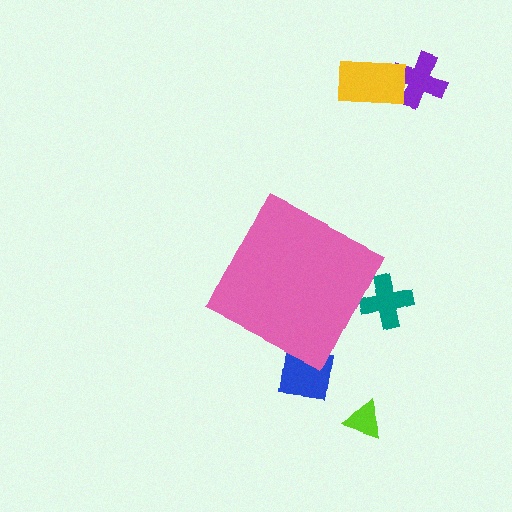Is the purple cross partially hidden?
No, the purple cross is fully visible.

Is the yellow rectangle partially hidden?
No, the yellow rectangle is fully visible.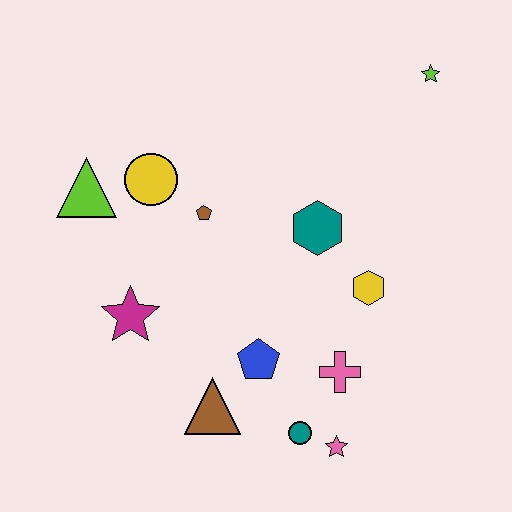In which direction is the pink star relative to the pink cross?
The pink star is below the pink cross.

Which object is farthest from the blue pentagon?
The lime star is farthest from the blue pentagon.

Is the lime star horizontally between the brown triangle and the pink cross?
No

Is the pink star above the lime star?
No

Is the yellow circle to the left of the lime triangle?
No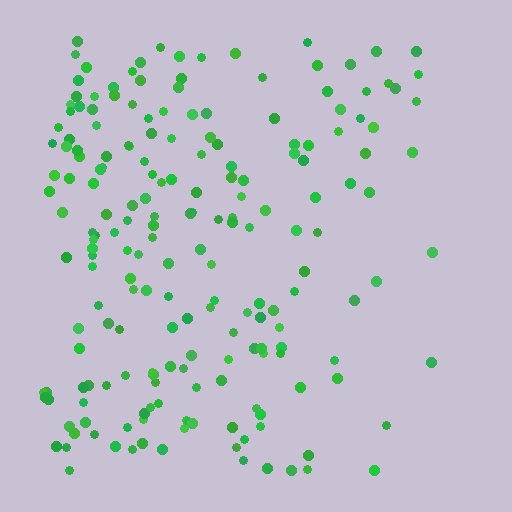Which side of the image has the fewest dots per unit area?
The right.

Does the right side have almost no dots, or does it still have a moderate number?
Still a moderate number, just noticeably fewer than the left.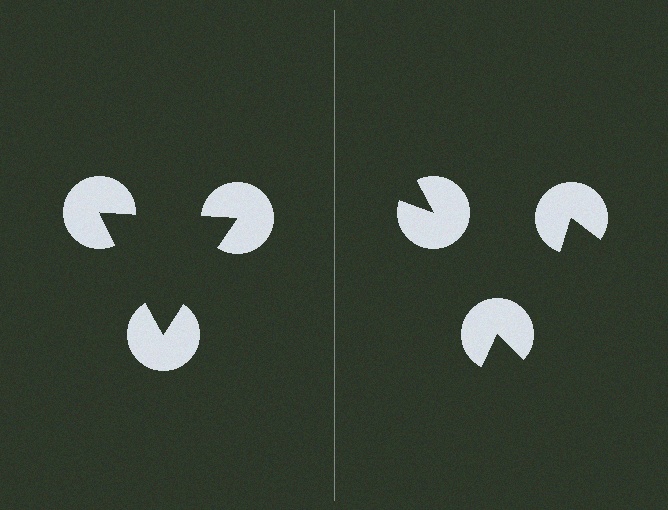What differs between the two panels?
The pac-man discs are positioned identically on both sides; only the wedge orientations differ. On the left they align to a triangle; on the right they are misaligned.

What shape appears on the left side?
An illusory triangle.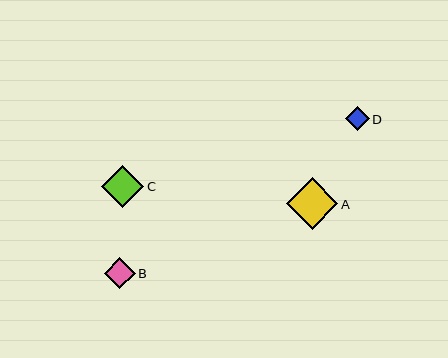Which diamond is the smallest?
Diamond D is the smallest with a size of approximately 24 pixels.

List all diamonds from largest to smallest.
From largest to smallest: A, C, B, D.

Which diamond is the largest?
Diamond A is the largest with a size of approximately 52 pixels.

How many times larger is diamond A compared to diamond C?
Diamond A is approximately 1.2 times the size of diamond C.